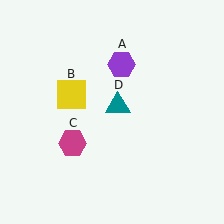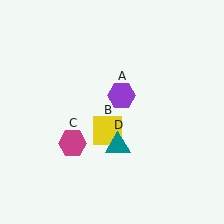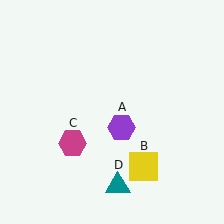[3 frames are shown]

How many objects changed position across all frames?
3 objects changed position: purple hexagon (object A), yellow square (object B), teal triangle (object D).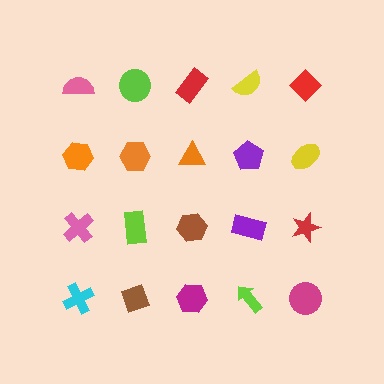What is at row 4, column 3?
A magenta hexagon.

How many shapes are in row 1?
5 shapes.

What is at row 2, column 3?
An orange triangle.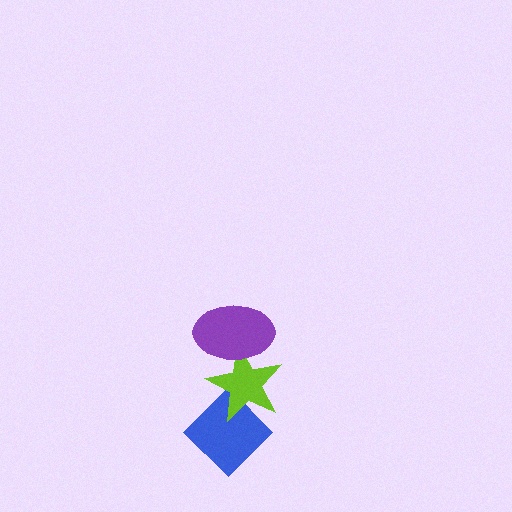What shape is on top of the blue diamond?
The lime star is on top of the blue diamond.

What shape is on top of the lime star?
The purple ellipse is on top of the lime star.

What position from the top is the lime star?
The lime star is 2nd from the top.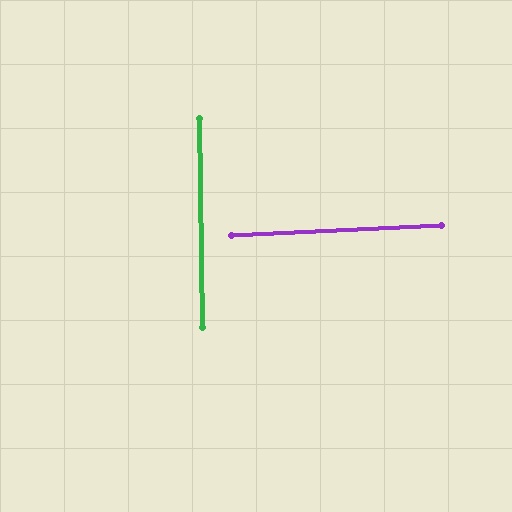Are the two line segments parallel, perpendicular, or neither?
Perpendicular — they meet at approximately 88°.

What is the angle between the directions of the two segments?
Approximately 88 degrees.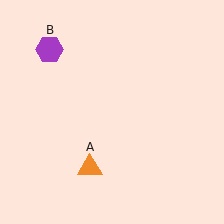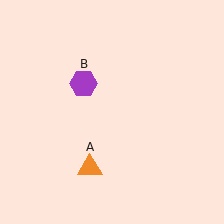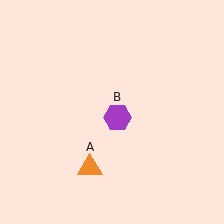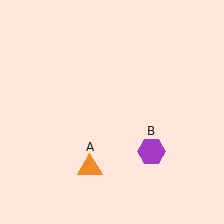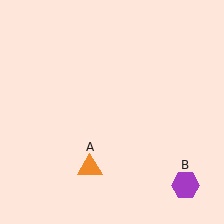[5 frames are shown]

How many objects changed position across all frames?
1 object changed position: purple hexagon (object B).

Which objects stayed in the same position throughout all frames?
Orange triangle (object A) remained stationary.